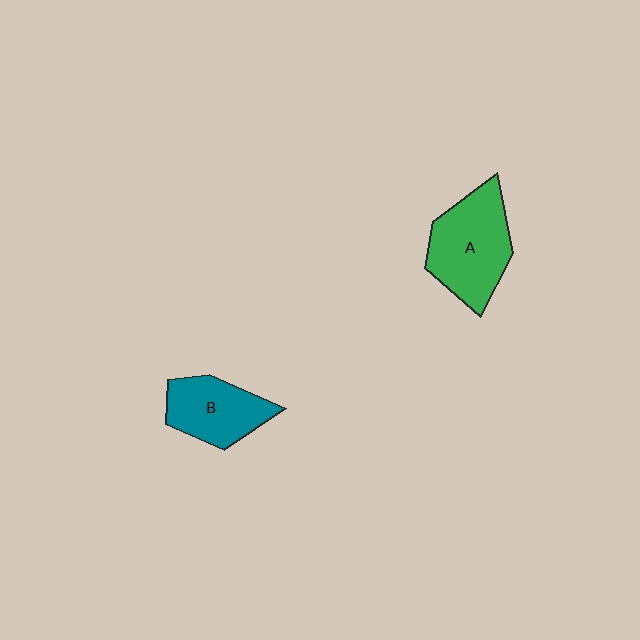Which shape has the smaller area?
Shape B (teal).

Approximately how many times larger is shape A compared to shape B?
Approximately 1.4 times.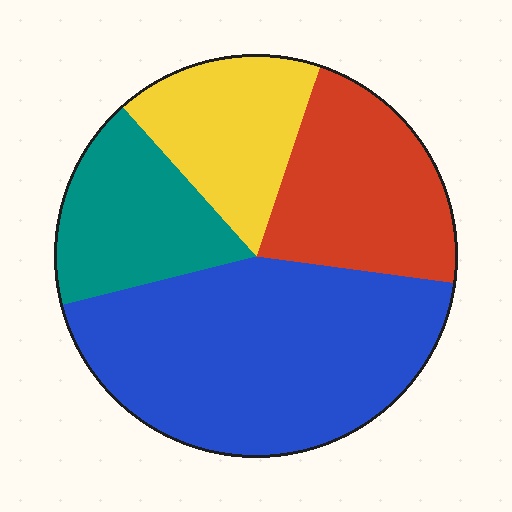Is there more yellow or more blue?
Blue.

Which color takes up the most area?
Blue, at roughly 45%.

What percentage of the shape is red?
Red covers roughly 20% of the shape.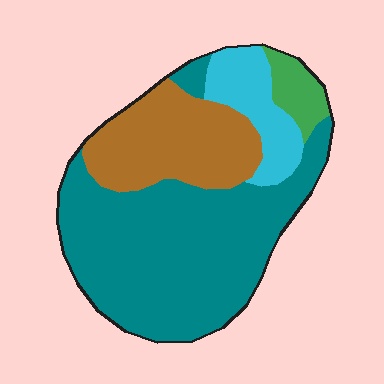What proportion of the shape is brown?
Brown takes up about one quarter (1/4) of the shape.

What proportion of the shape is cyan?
Cyan takes up less than a sixth of the shape.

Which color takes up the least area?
Green, at roughly 5%.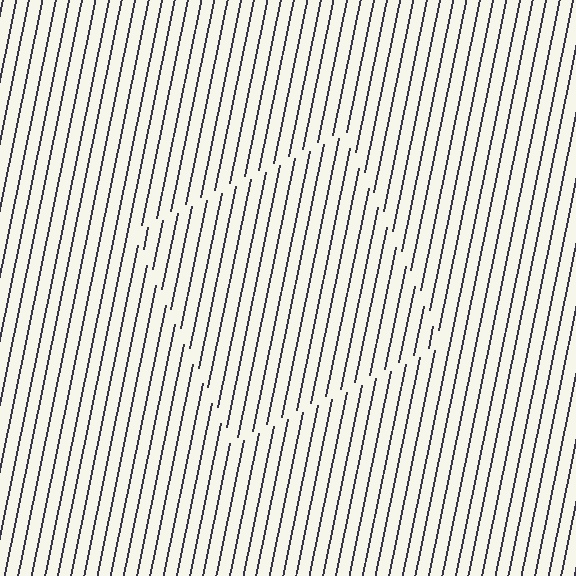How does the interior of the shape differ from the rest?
The interior of the shape contains the same grating, shifted by half a period — the contour is defined by the phase discontinuity where line-ends from the inner and outer gratings abut.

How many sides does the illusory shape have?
4 sides — the line-ends trace a square.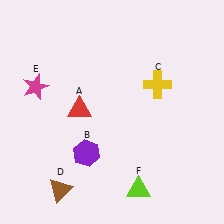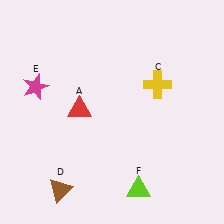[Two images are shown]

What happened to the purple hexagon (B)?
The purple hexagon (B) was removed in Image 2. It was in the bottom-left area of Image 1.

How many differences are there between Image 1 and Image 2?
There is 1 difference between the two images.